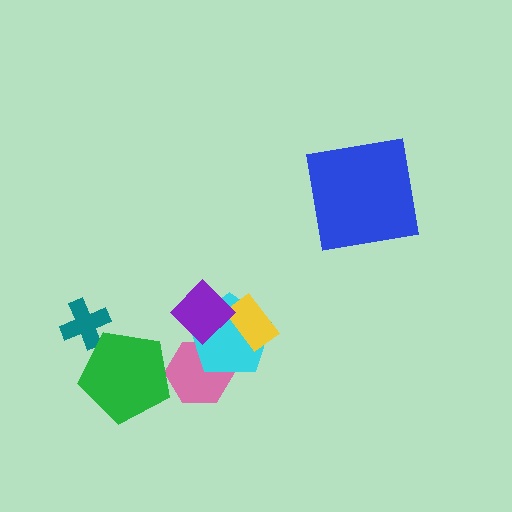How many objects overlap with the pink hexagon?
3 objects overlap with the pink hexagon.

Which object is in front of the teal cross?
The green pentagon is in front of the teal cross.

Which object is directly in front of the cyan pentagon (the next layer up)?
The yellow rectangle is directly in front of the cyan pentagon.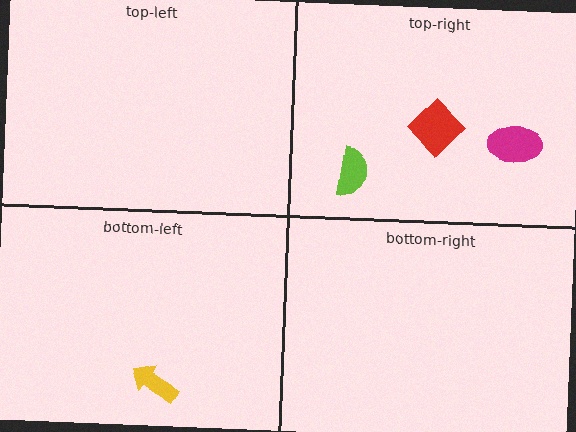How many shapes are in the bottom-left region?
1.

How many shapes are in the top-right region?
3.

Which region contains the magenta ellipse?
The top-right region.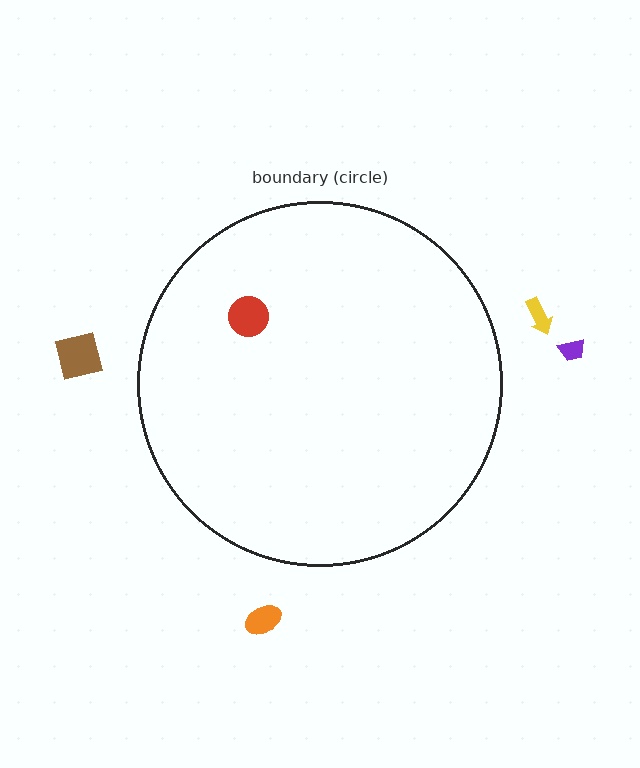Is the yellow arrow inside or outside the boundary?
Outside.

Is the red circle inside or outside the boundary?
Inside.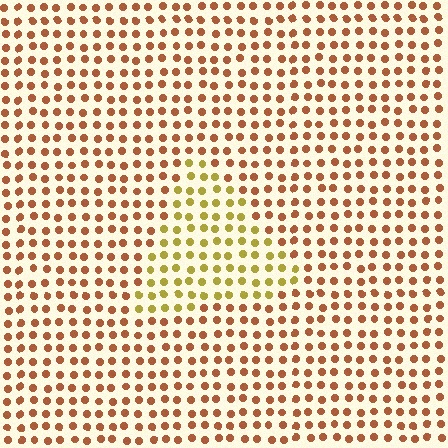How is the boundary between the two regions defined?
The boundary is defined purely by a slight shift in hue (about 39 degrees). Spacing, size, and orientation are identical on both sides.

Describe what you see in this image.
The image is filled with small brown elements in a uniform arrangement. A triangle-shaped region is visible where the elements are tinted to a slightly different hue, forming a subtle color boundary.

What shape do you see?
I see a triangle.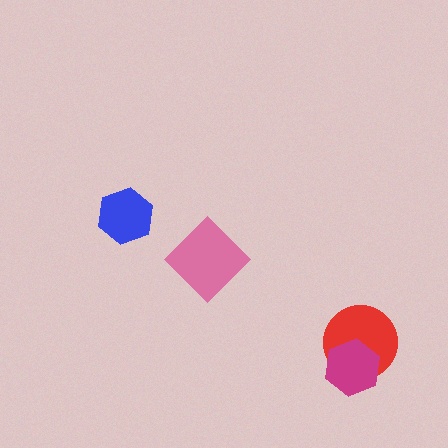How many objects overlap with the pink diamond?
0 objects overlap with the pink diamond.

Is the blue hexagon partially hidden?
No, no other shape covers it.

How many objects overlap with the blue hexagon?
0 objects overlap with the blue hexagon.